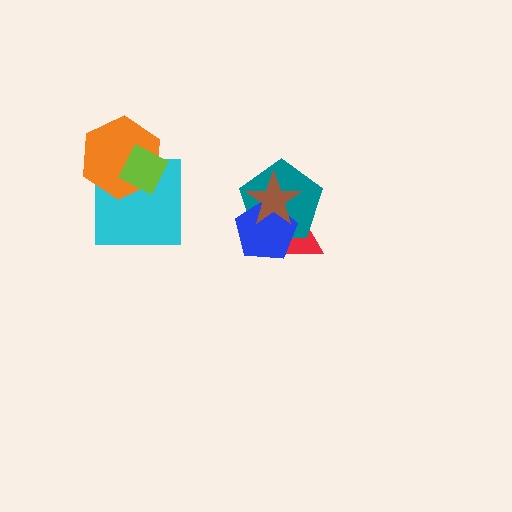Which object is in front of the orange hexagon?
The lime diamond is in front of the orange hexagon.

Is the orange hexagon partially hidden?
Yes, it is partially covered by another shape.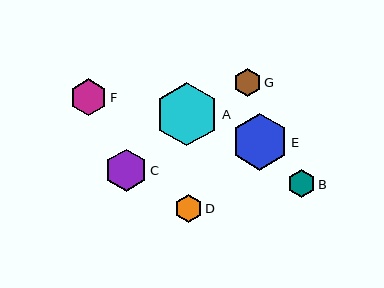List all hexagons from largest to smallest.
From largest to smallest: A, E, C, F, D, G, B.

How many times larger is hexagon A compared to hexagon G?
Hexagon A is approximately 2.3 times the size of hexagon G.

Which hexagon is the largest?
Hexagon A is the largest with a size of approximately 64 pixels.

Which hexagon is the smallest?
Hexagon B is the smallest with a size of approximately 27 pixels.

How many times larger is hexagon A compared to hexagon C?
Hexagon A is approximately 1.5 times the size of hexagon C.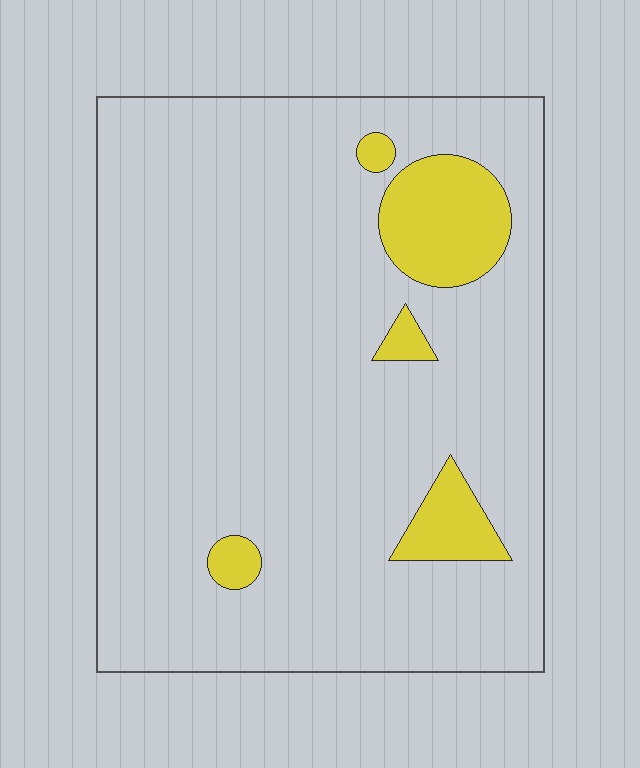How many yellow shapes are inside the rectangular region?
5.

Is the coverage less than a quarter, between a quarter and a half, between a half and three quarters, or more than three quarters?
Less than a quarter.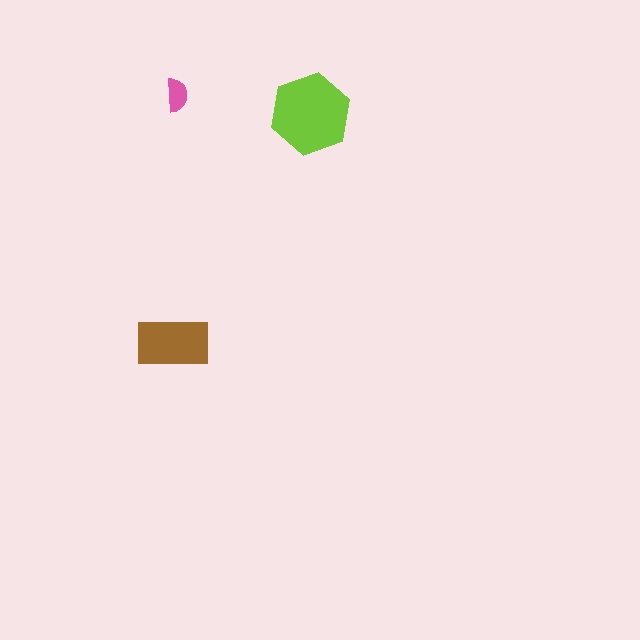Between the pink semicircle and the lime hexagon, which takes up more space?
The lime hexagon.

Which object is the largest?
The lime hexagon.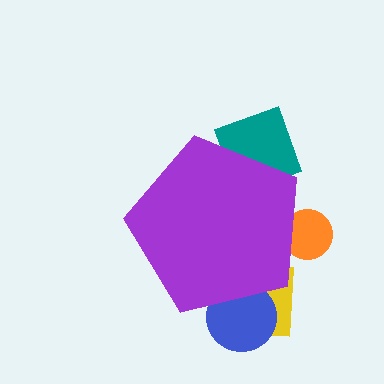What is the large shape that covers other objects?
A purple pentagon.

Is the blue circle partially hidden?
Yes, the blue circle is partially hidden behind the purple pentagon.